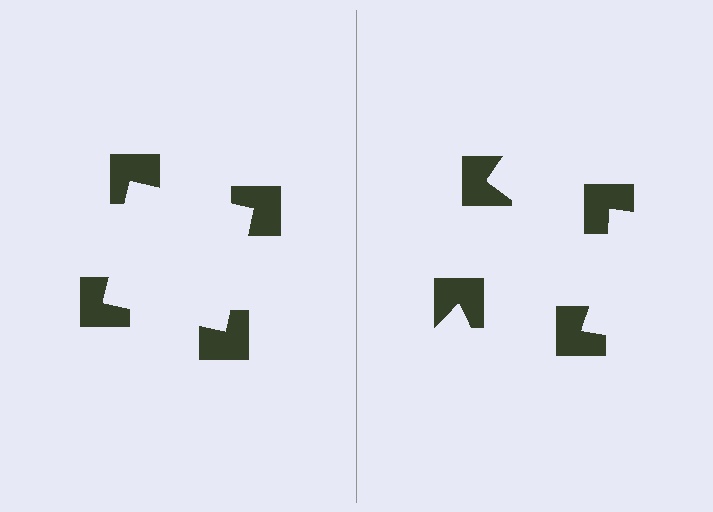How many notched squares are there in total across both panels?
8 — 4 on each side.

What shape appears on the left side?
An illusory square.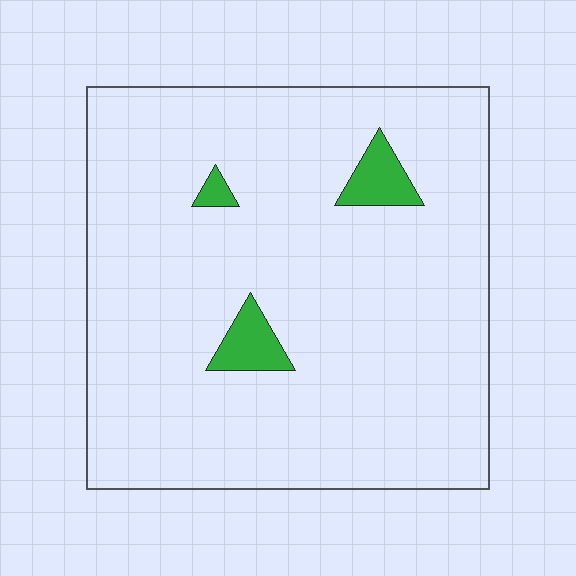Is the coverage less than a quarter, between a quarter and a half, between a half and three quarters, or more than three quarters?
Less than a quarter.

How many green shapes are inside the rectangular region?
3.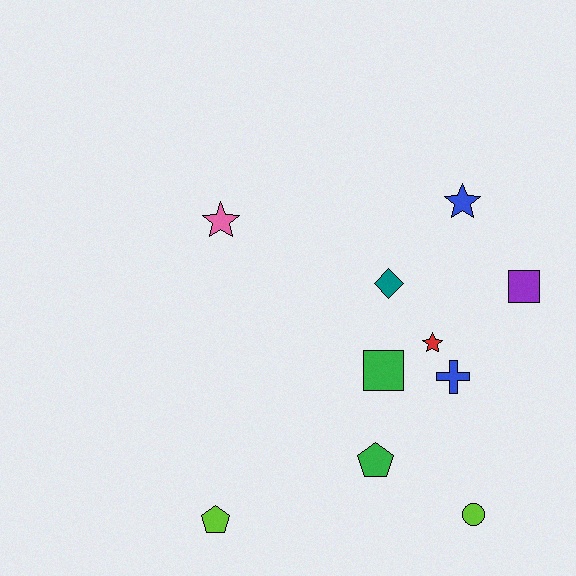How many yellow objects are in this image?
There are no yellow objects.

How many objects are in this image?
There are 10 objects.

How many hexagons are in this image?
There are no hexagons.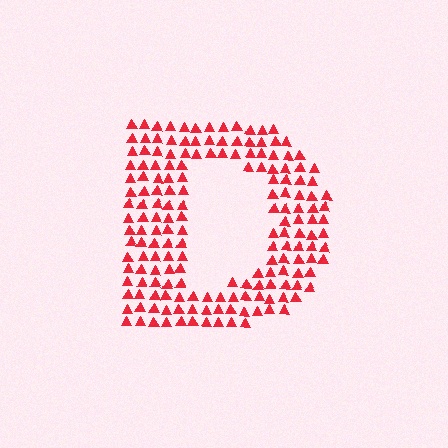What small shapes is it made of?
It is made of small triangles.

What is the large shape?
The large shape is the letter D.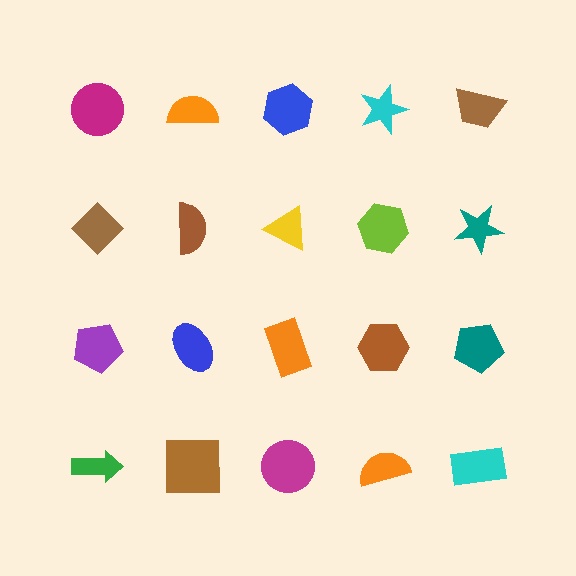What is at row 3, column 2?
A blue ellipse.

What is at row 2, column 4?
A lime hexagon.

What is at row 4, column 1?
A green arrow.